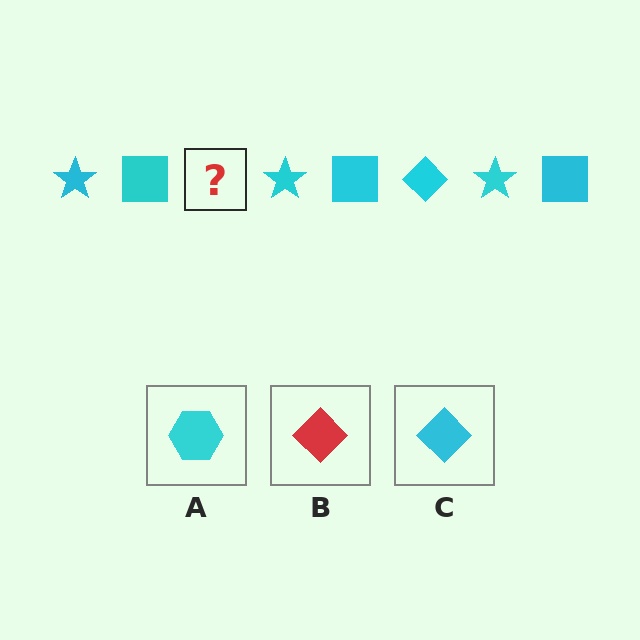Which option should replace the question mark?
Option C.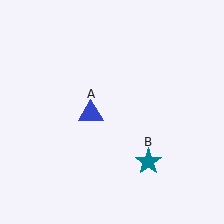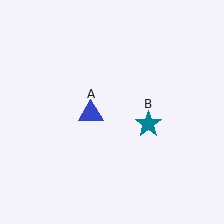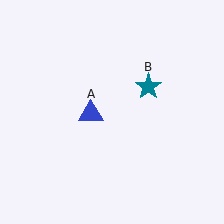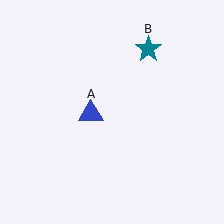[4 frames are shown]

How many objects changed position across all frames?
1 object changed position: teal star (object B).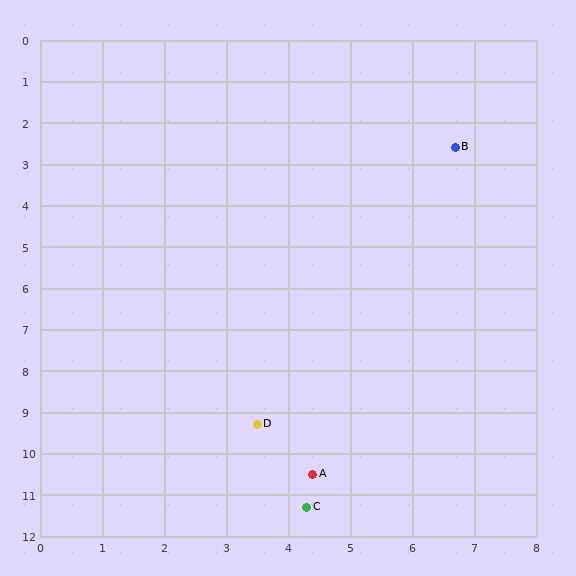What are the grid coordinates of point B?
Point B is at approximately (6.7, 2.6).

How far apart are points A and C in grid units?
Points A and C are about 0.8 grid units apart.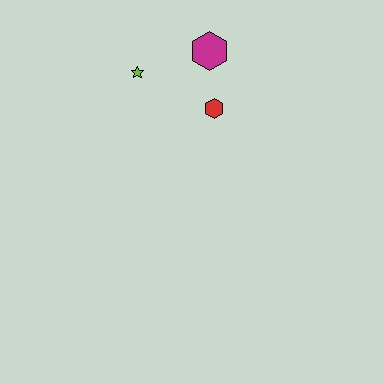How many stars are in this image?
There is 1 star.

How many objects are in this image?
There are 3 objects.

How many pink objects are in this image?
There are no pink objects.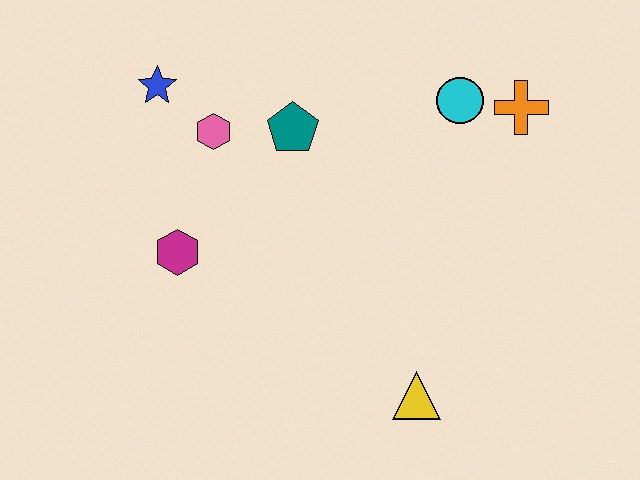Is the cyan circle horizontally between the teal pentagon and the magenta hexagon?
No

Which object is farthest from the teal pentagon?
The yellow triangle is farthest from the teal pentagon.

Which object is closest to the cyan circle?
The orange cross is closest to the cyan circle.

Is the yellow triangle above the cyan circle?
No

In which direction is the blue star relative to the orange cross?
The blue star is to the left of the orange cross.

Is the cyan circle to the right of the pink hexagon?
Yes